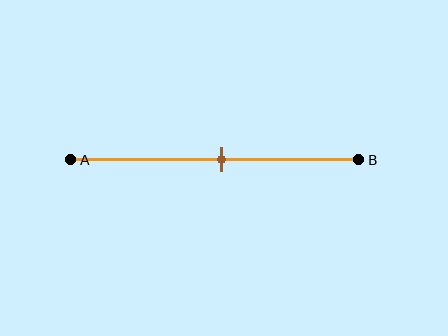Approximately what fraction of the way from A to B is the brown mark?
The brown mark is approximately 50% of the way from A to B.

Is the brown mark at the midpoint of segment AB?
Yes, the mark is approximately at the midpoint.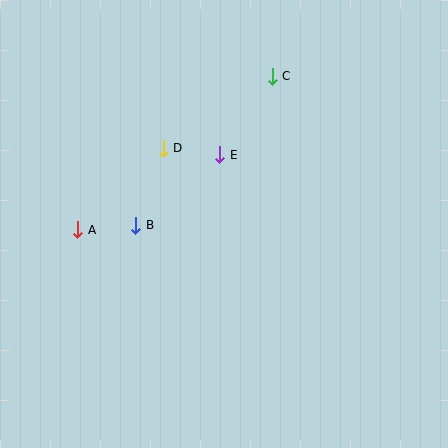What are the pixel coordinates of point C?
Point C is at (272, 76).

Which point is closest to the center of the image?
Point E at (220, 155) is closest to the center.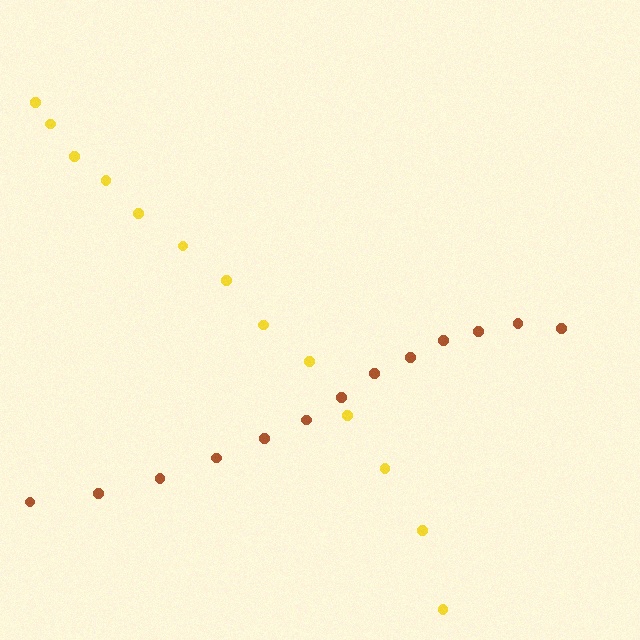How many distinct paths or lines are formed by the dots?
There are 2 distinct paths.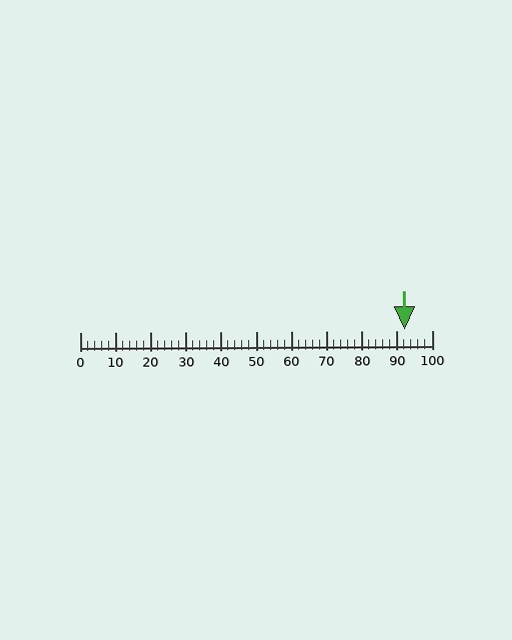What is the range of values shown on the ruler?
The ruler shows values from 0 to 100.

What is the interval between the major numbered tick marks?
The major tick marks are spaced 10 units apart.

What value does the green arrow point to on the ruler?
The green arrow points to approximately 92.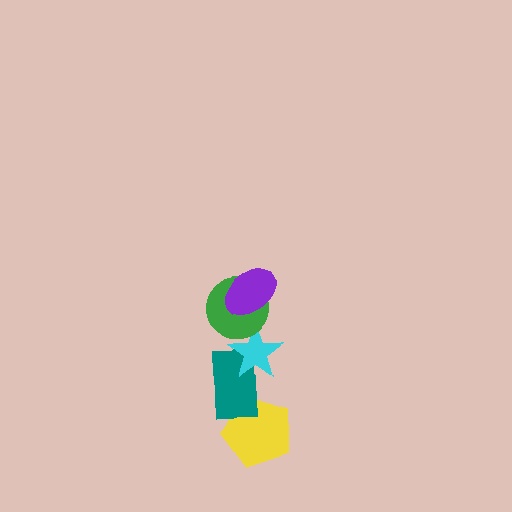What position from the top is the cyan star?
The cyan star is 3rd from the top.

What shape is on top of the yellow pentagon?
The teal rectangle is on top of the yellow pentagon.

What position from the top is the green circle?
The green circle is 2nd from the top.